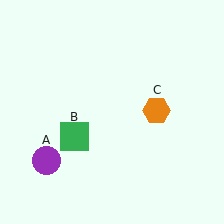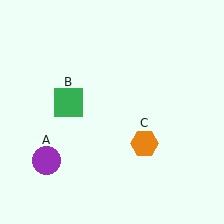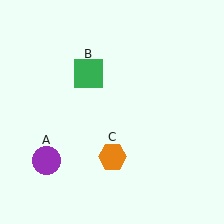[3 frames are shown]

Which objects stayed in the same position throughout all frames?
Purple circle (object A) remained stationary.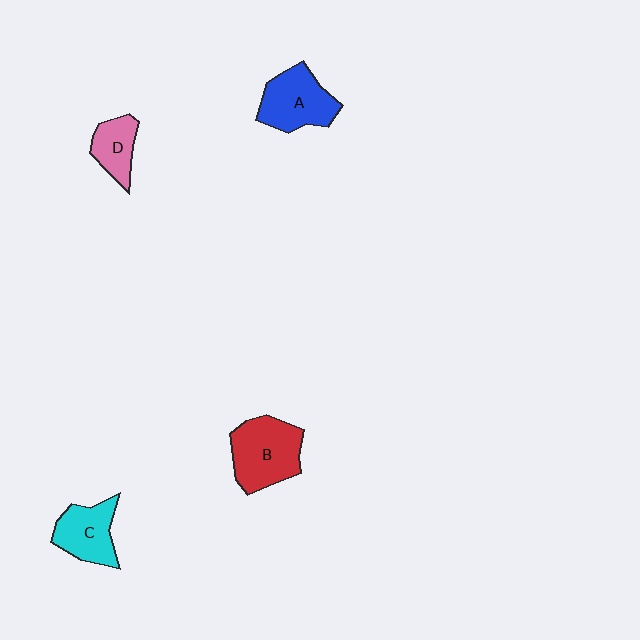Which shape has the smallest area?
Shape D (pink).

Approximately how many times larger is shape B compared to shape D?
Approximately 1.9 times.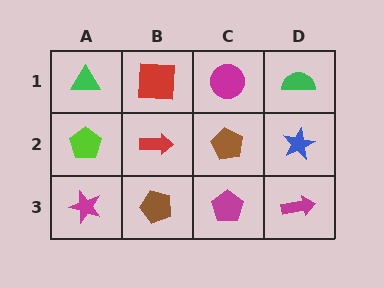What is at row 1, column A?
A green triangle.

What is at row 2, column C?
A brown pentagon.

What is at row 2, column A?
A lime pentagon.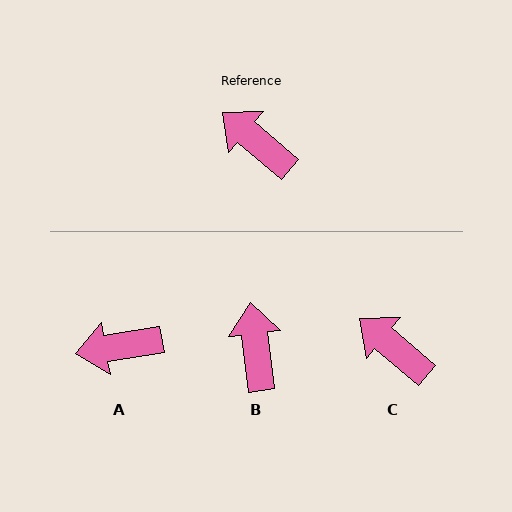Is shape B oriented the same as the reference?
No, it is off by about 43 degrees.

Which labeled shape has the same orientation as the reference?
C.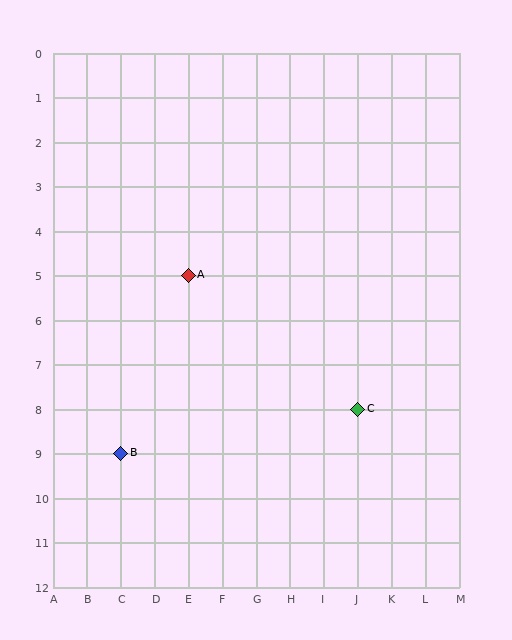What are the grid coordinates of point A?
Point A is at grid coordinates (E, 5).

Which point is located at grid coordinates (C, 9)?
Point B is at (C, 9).